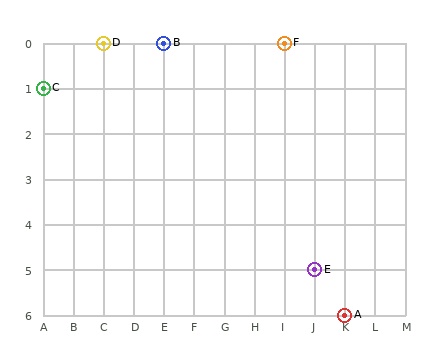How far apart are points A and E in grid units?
Points A and E are 1 column and 1 row apart (about 1.4 grid units diagonally).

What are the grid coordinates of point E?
Point E is at grid coordinates (J, 5).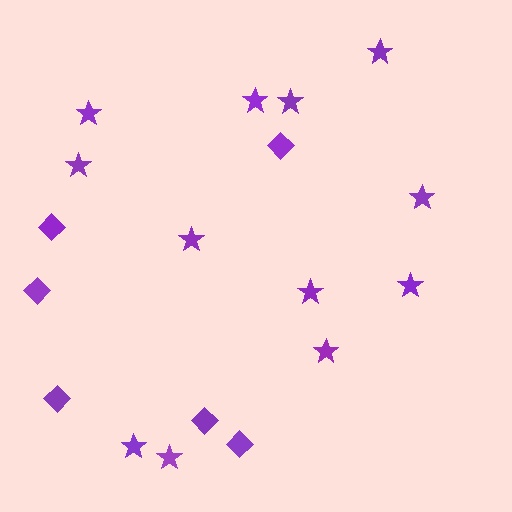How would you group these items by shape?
There are 2 groups: one group of diamonds (6) and one group of stars (12).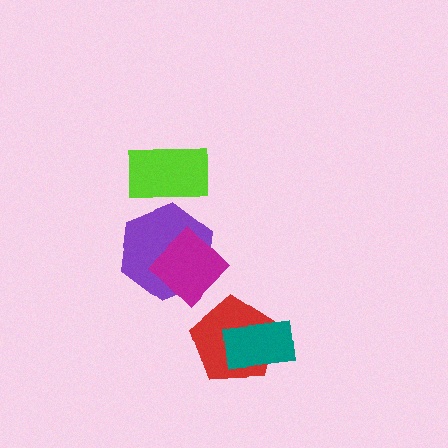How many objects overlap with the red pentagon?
1 object overlaps with the red pentagon.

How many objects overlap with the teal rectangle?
1 object overlaps with the teal rectangle.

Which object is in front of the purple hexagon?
The magenta diamond is in front of the purple hexagon.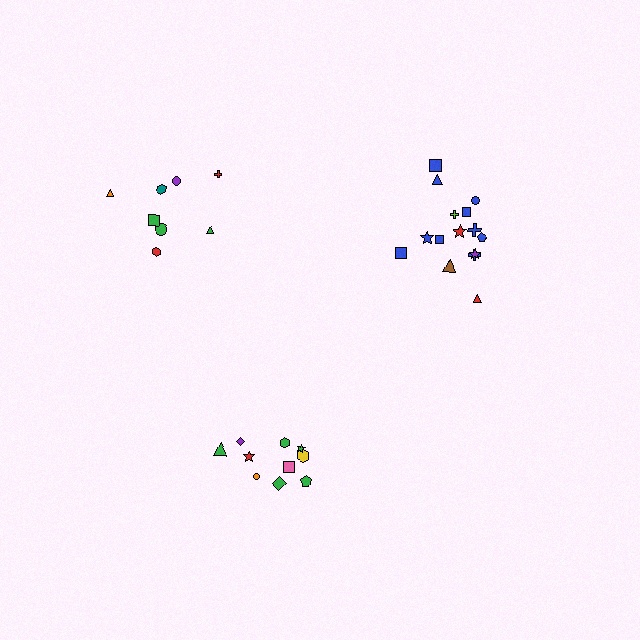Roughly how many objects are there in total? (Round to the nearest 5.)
Roughly 35 objects in total.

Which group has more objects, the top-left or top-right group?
The top-right group.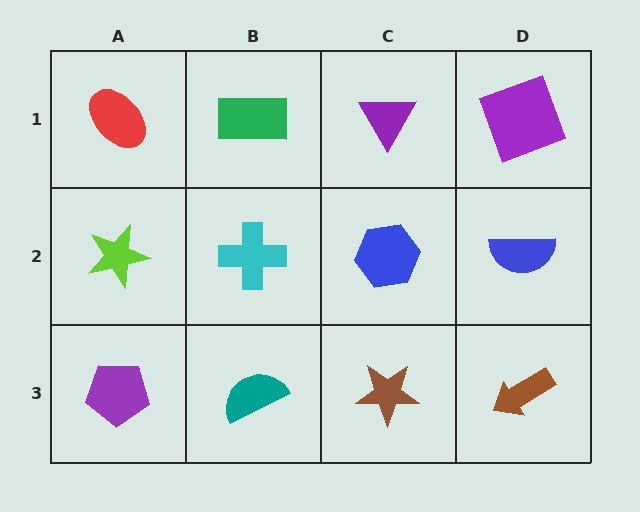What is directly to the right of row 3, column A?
A teal semicircle.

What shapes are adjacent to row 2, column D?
A purple square (row 1, column D), a brown arrow (row 3, column D), a blue hexagon (row 2, column C).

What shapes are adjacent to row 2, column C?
A purple triangle (row 1, column C), a brown star (row 3, column C), a cyan cross (row 2, column B), a blue semicircle (row 2, column D).